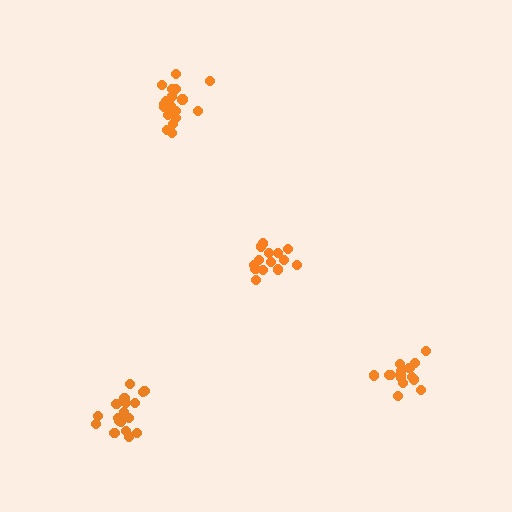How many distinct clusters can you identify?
There are 4 distinct clusters.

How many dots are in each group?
Group 1: 16 dots, Group 2: 19 dots, Group 3: 14 dots, Group 4: 19 dots (68 total).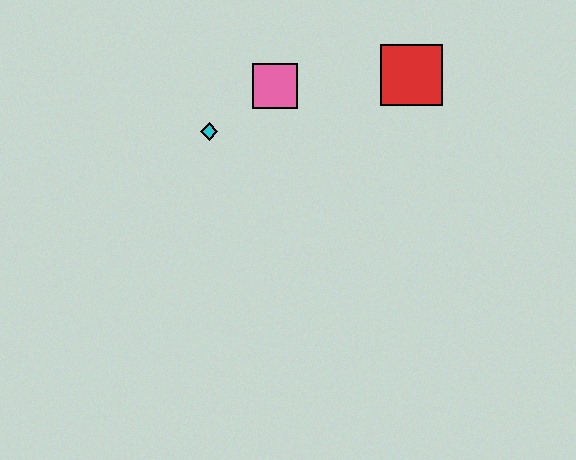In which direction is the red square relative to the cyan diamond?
The red square is to the right of the cyan diamond.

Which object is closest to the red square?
The pink square is closest to the red square.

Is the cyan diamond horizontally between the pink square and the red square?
No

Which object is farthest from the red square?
The cyan diamond is farthest from the red square.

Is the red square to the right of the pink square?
Yes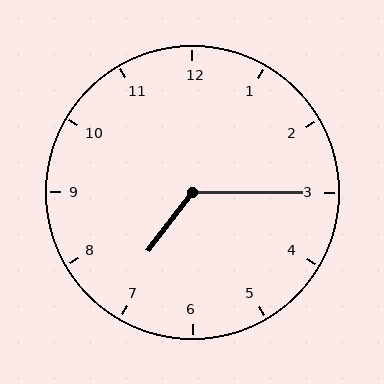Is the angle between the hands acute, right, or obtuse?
It is obtuse.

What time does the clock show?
7:15.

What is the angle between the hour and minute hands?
Approximately 128 degrees.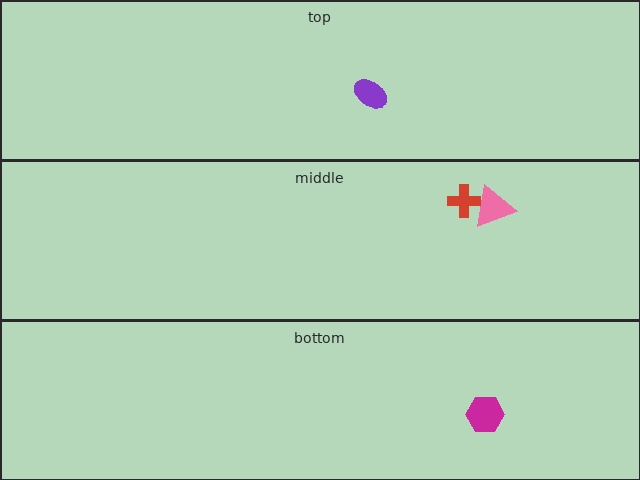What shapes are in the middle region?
The pink triangle, the red cross.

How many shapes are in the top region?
1.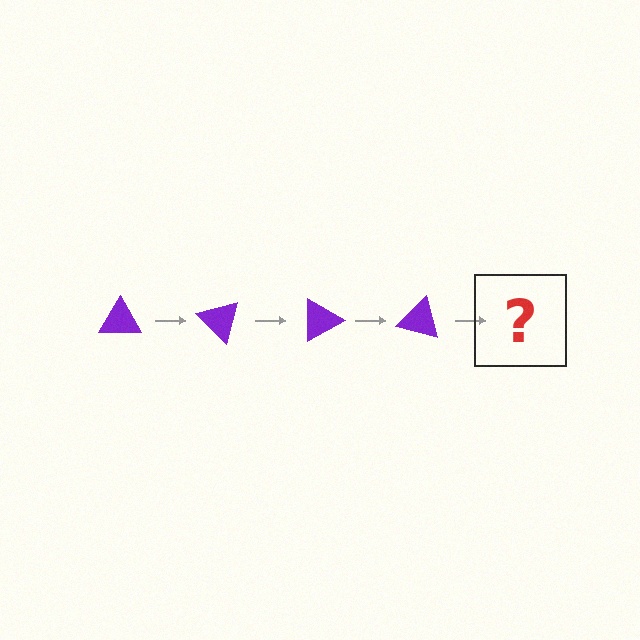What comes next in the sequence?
The next element should be a purple triangle rotated 180 degrees.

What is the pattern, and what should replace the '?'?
The pattern is that the triangle rotates 45 degrees each step. The '?' should be a purple triangle rotated 180 degrees.